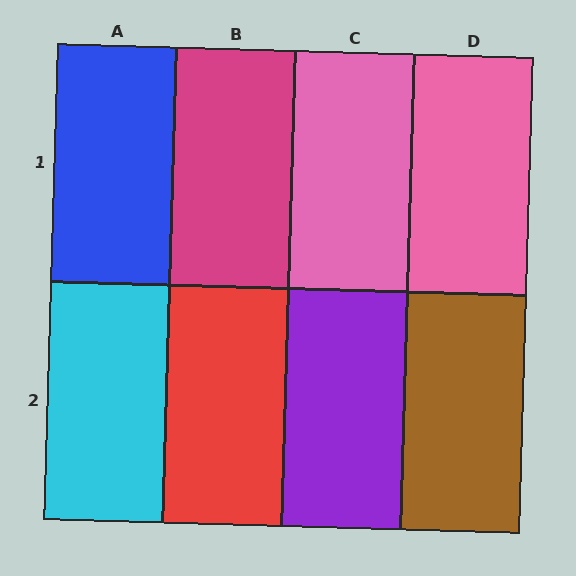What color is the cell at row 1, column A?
Blue.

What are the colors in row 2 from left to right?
Cyan, red, purple, brown.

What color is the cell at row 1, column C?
Pink.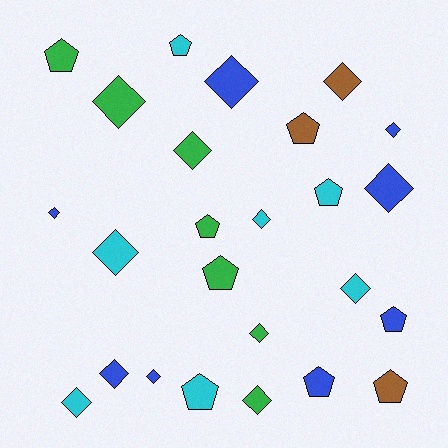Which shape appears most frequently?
Diamond, with 15 objects.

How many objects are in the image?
There are 25 objects.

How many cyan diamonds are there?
There are 4 cyan diamonds.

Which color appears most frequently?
Blue, with 8 objects.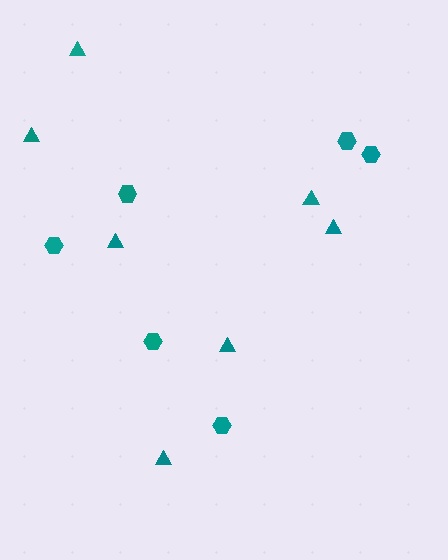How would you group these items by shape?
There are 2 groups: one group of hexagons (6) and one group of triangles (7).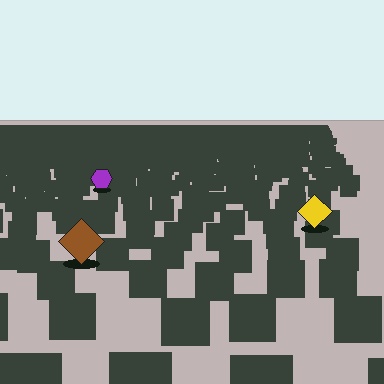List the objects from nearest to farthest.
From nearest to farthest: the brown diamond, the yellow diamond, the purple hexagon.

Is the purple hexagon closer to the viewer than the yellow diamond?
No. The yellow diamond is closer — you can tell from the texture gradient: the ground texture is coarser near it.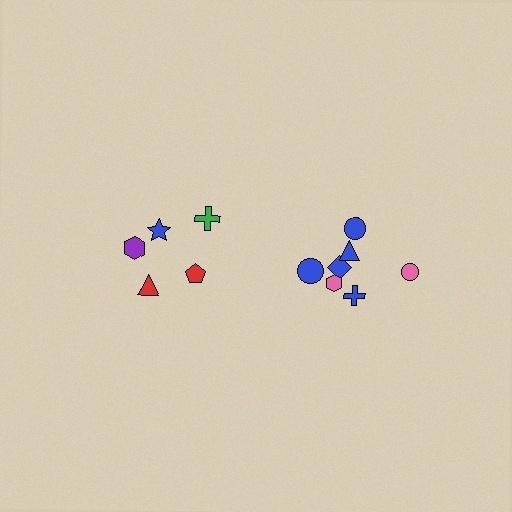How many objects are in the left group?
There are 5 objects.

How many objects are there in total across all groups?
There are 12 objects.